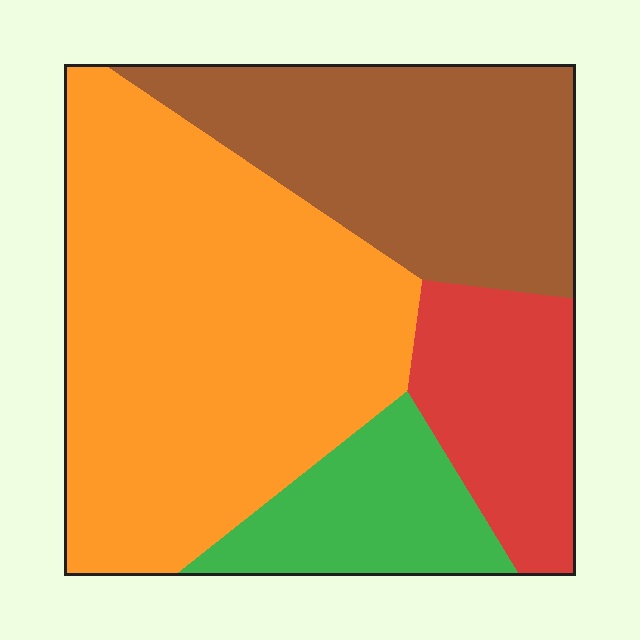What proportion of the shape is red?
Red covers 14% of the shape.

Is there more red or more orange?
Orange.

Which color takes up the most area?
Orange, at roughly 45%.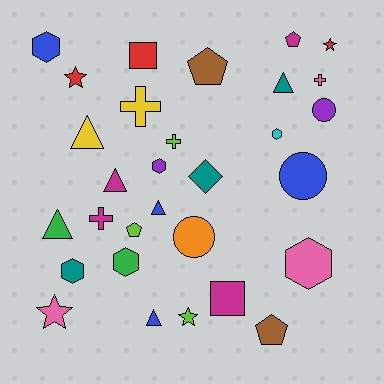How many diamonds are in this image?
There is 1 diamond.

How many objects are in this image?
There are 30 objects.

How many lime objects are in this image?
There are 3 lime objects.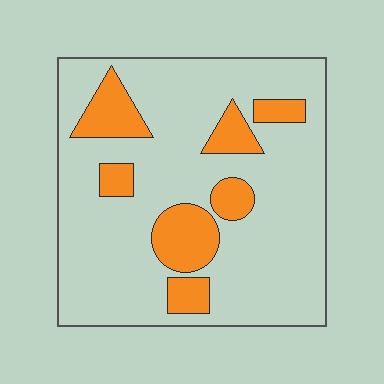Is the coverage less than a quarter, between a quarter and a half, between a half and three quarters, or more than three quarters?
Less than a quarter.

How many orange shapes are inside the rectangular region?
7.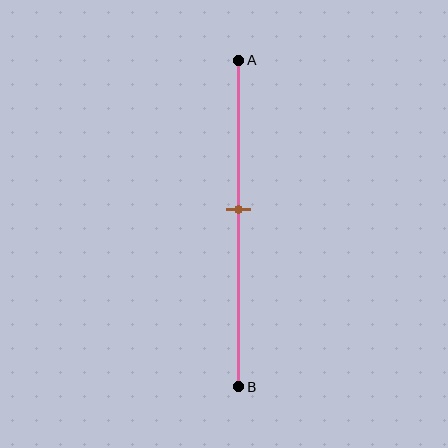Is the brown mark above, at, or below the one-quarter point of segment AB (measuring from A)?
The brown mark is below the one-quarter point of segment AB.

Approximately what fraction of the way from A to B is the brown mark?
The brown mark is approximately 45% of the way from A to B.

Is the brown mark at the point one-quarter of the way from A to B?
No, the mark is at about 45% from A, not at the 25% one-quarter point.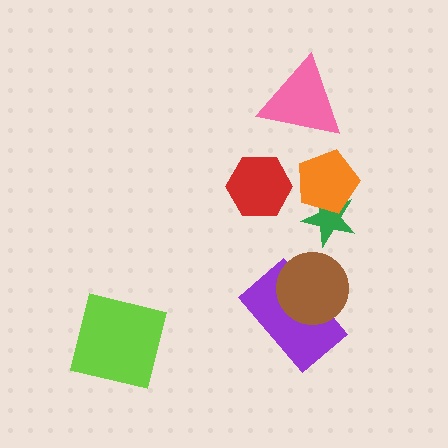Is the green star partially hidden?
Yes, it is partially covered by another shape.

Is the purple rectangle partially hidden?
Yes, it is partially covered by another shape.